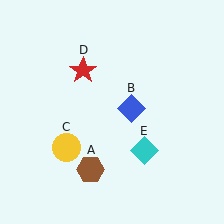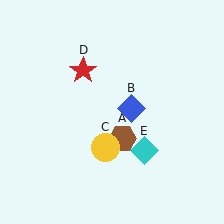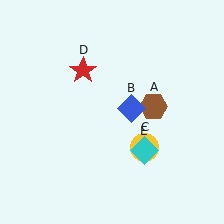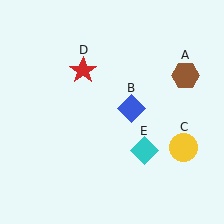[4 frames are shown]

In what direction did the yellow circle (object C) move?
The yellow circle (object C) moved right.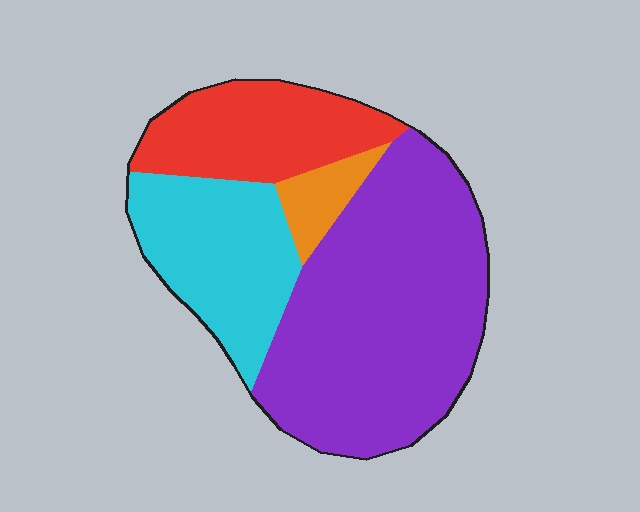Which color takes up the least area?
Orange, at roughly 5%.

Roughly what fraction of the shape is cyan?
Cyan covers 23% of the shape.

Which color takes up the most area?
Purple, at roughly 50%.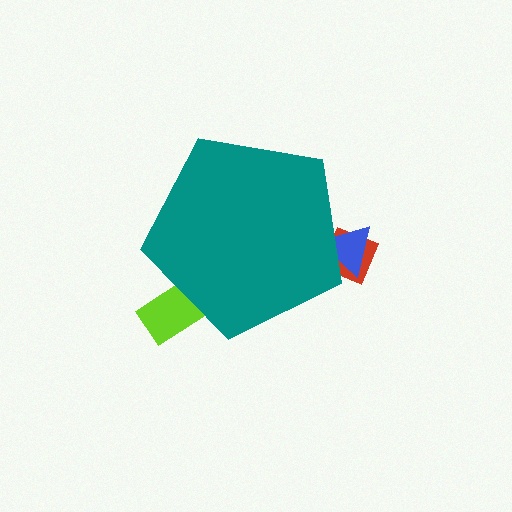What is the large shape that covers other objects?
A teal pentagon.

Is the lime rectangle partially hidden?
Yes, the lime rectangle is partially hidden behind the teal pentagon.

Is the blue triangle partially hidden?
Yes, the blue triangle is partially hidden behind the teal pentagon.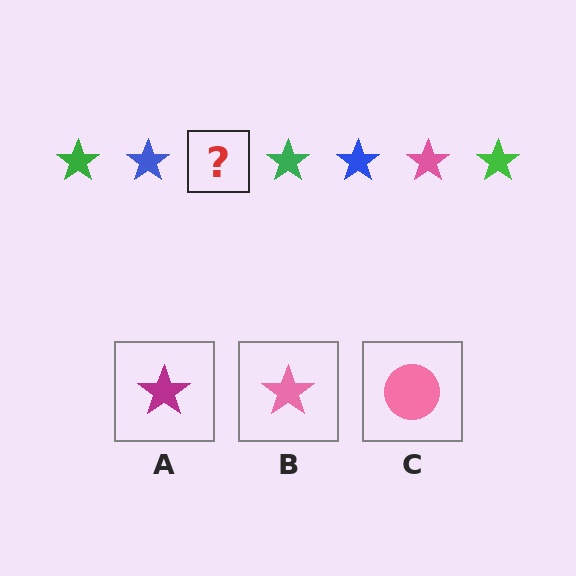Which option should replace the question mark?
Option B.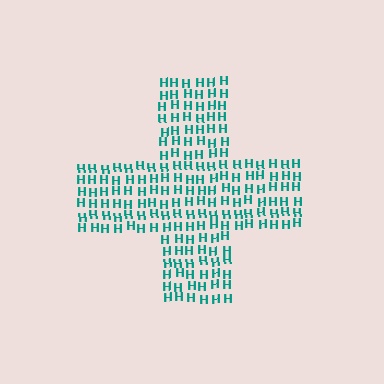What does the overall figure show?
The overall figure shows a cross.